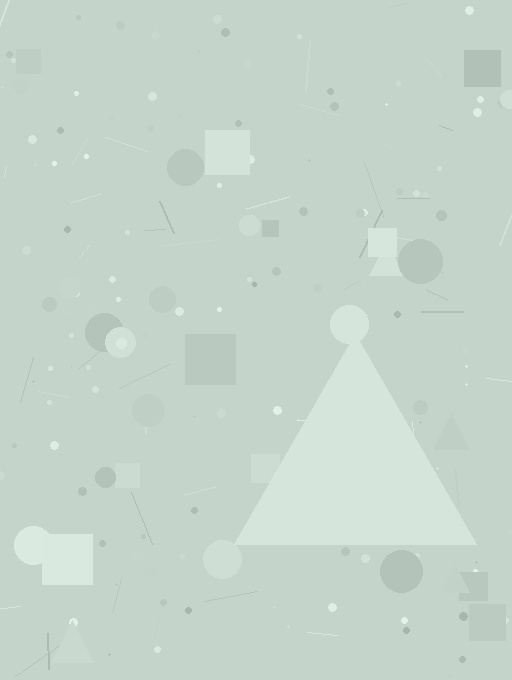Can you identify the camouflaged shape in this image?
The camouflaged shape is a triangle.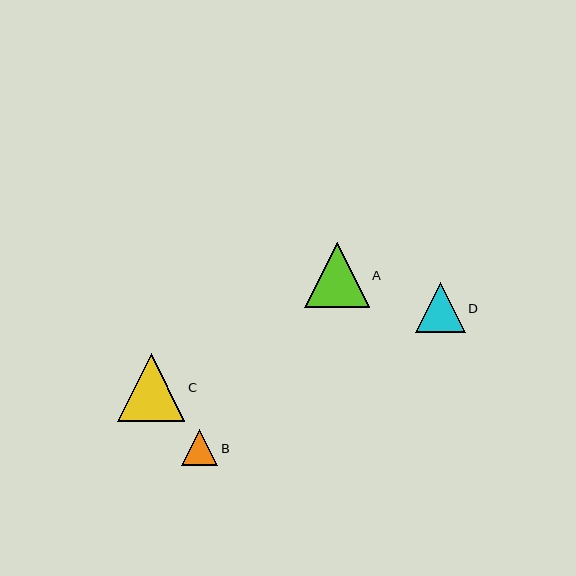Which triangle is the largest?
Triangle C is the largest with a size of approximately 67 pixels.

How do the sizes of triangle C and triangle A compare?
Triangle C and triangle A are approximately the same size.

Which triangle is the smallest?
Triangle B is the smallest with a size of approximately 36 pixels.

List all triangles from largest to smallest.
From largest to smallest: C, A, D, B.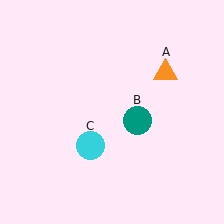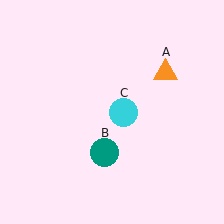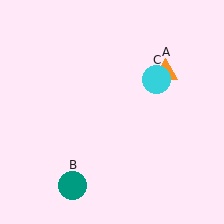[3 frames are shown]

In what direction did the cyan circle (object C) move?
The cyan circle (object C) moved up and to the right.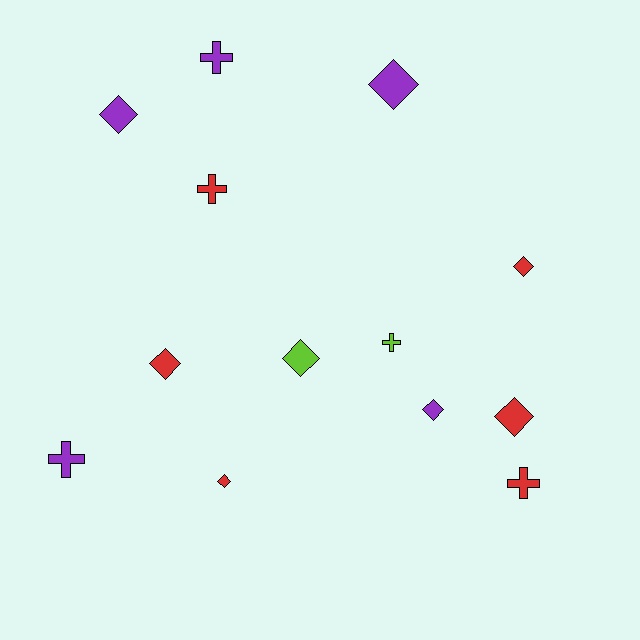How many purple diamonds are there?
There are 3 purple diamonds.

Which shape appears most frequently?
Diamond, with 8 objects.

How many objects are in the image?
There are 13 objects.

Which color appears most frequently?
Red, with 6 objects.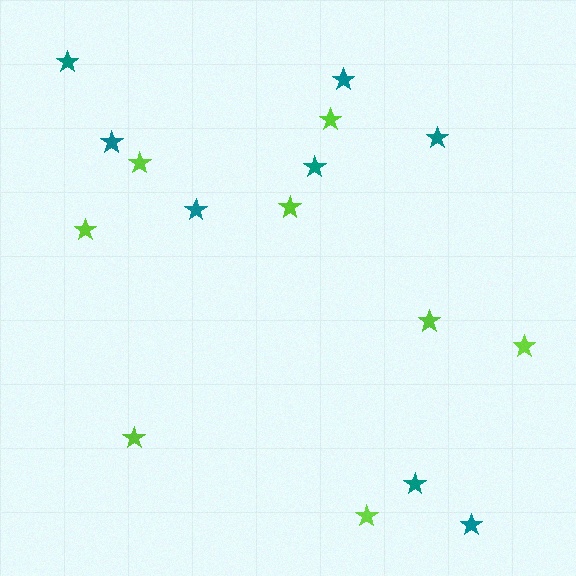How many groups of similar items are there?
There are 2 groups: one group of lime stars (8) and one group of teal stars (8).